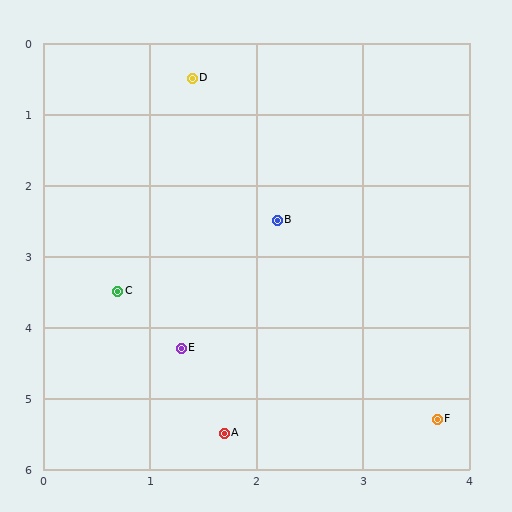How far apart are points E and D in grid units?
Points E and D are about 3.8 grid units apart.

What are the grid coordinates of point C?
Point C is at approximately (0.7, 3.5).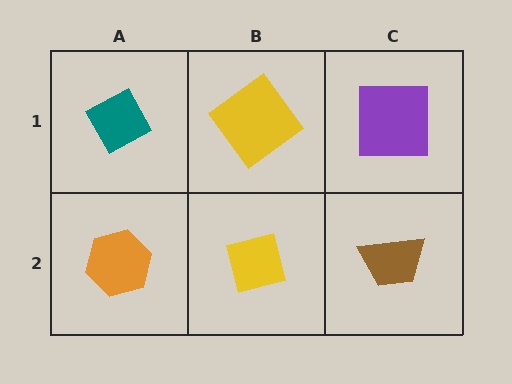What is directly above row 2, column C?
A purple square.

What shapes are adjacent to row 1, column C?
A brown trapezoid (row 2, column C), a yellow diamond (row 1, column B).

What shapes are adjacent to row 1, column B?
A yellow diamond (row 2, column B), a teal diamond (row 1, column A), a purple square (row 1, column C).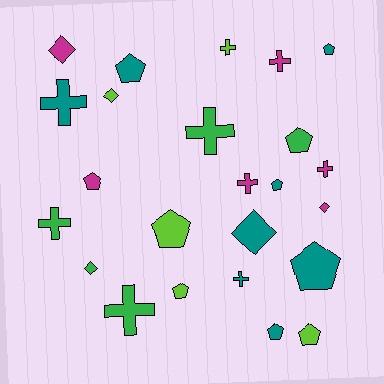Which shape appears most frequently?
Pentagon, with 10 objects.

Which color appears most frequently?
Teal, with 8 objects.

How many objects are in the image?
There are 24 objects.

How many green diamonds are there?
There is 1 green diamond.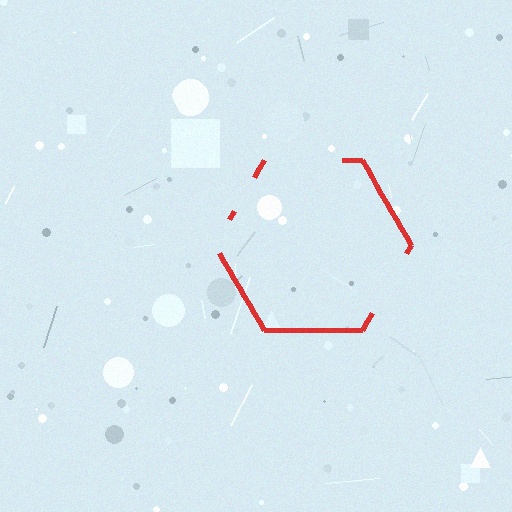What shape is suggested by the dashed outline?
The dashed outline suggests a hexagon.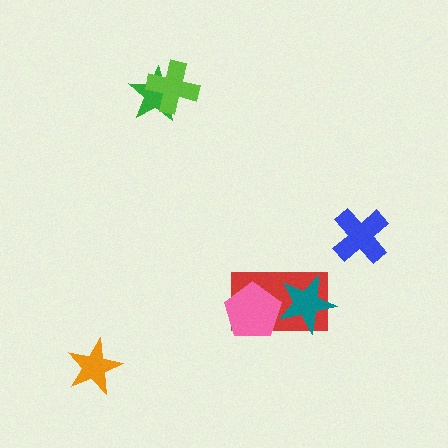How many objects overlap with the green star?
1 object overlaps with the green star.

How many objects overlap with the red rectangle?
2 objects overlap with the red rectangle.